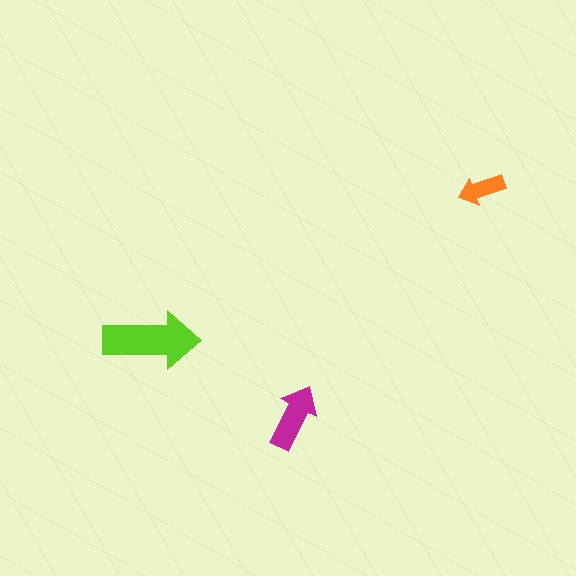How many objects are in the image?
There are 3 objects in the image.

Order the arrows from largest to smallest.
the lime one, the magenta one, the orange one.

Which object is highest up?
The orange arrow is topmost.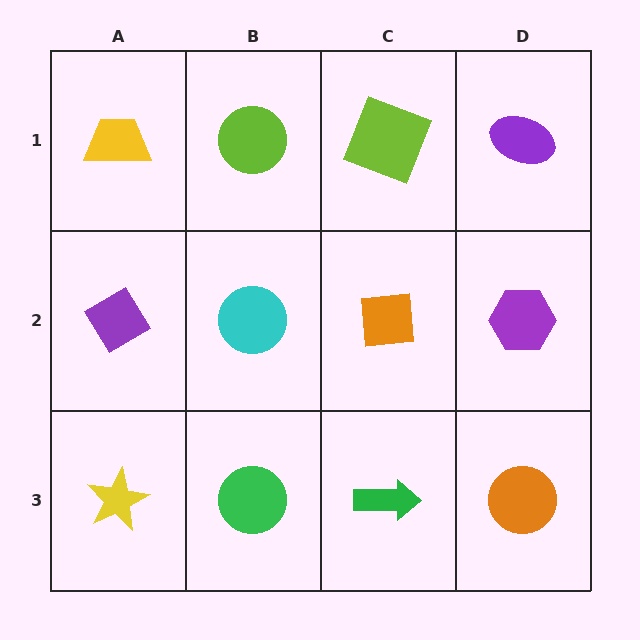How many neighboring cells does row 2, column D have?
3.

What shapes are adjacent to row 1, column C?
An orange square (row 2, column C), a lime circle (row 1, column B), a purple ellipse (row 1, column D).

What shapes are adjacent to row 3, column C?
An orange square (row 2, column C), a green circle (row 3, column B), an orange circle (row 3, column D).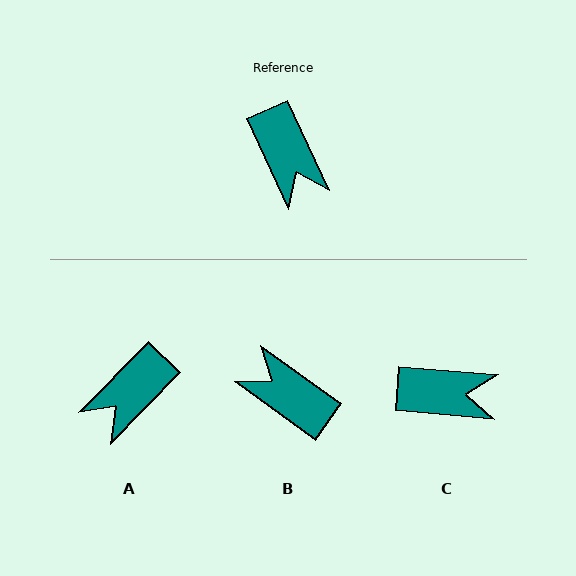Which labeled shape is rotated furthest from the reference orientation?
B, about 151 degrees away.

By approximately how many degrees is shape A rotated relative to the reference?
Approximately 69 degrees clockwise.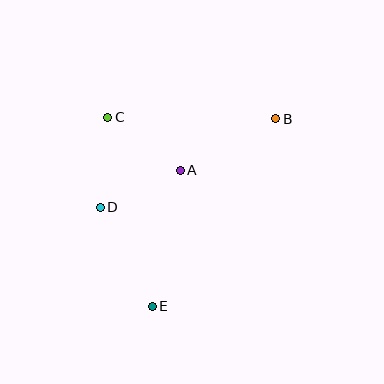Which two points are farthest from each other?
Points B and E are farthest from each other.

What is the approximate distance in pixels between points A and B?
The distance between A and B is approximately 108 pixels.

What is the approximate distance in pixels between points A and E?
The distance between A and E is approximately 139 pixels.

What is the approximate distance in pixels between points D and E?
The distance between D and E is approximately 112 pixels.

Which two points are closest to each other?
Points A and D are closest to each other.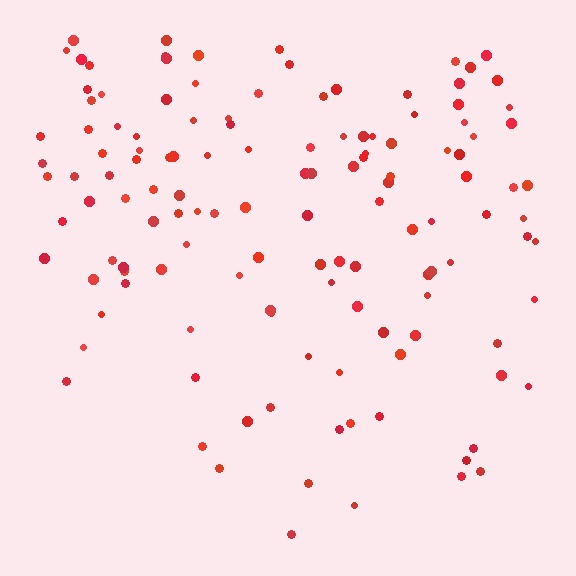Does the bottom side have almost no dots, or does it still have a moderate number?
Still a moderate number, just noticeably fewer than the top.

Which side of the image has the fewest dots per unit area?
The bottom.